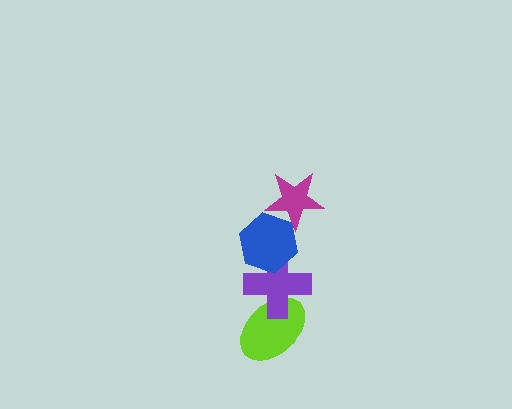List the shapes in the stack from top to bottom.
From top to bottom: the magenta star, the blue hexagon, the purple cross, the lime ellipse.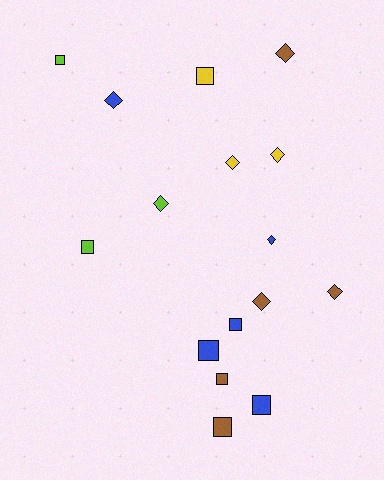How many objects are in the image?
There are 16 objects.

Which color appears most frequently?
Brown, with 5 objects.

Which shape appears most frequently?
Diamond, with 8 objects.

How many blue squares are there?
There are 3 blue squares.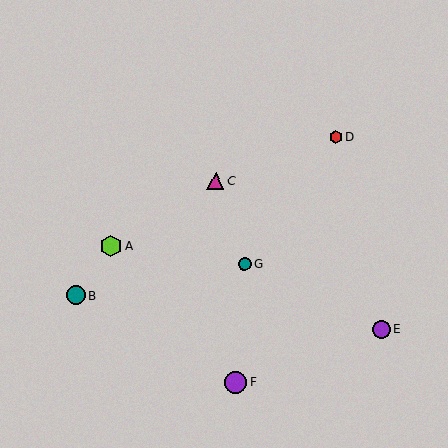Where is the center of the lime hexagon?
The center of the lime hexagon is at (111, 246).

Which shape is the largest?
The purple circle (labeled F) is the largest.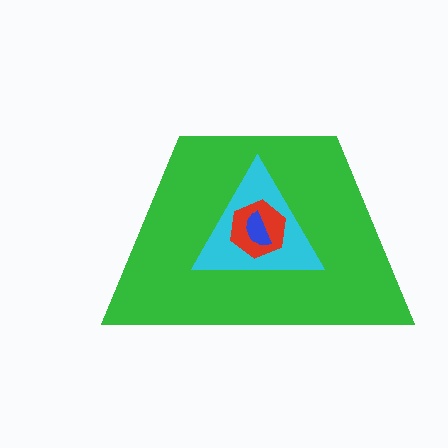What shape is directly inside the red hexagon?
The blue semicircle.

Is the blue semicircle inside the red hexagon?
Yes.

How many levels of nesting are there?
4.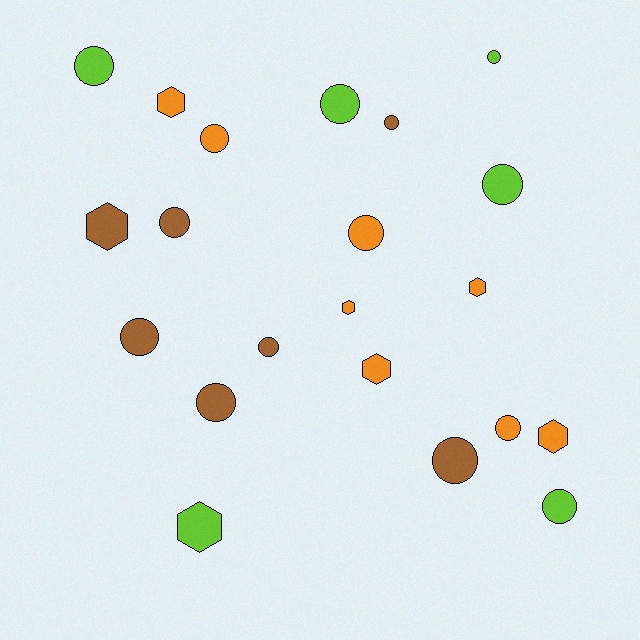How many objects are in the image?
There are 21 objects.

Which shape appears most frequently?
Circle, with 14 objects.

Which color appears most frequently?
Orange, with 8 objects.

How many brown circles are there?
There are 6 brown circles.